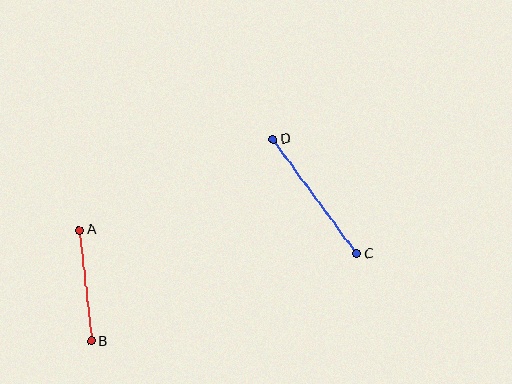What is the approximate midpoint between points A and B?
The midpoint is at approximately (86, 286) pixels.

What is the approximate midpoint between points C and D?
The midpoint is at approximately (315, 197) pixels.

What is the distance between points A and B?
The distance is approximately 112 pixels.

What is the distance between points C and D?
The distance is approximately 142 pixels.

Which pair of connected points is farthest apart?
Points C and D are farthest apart.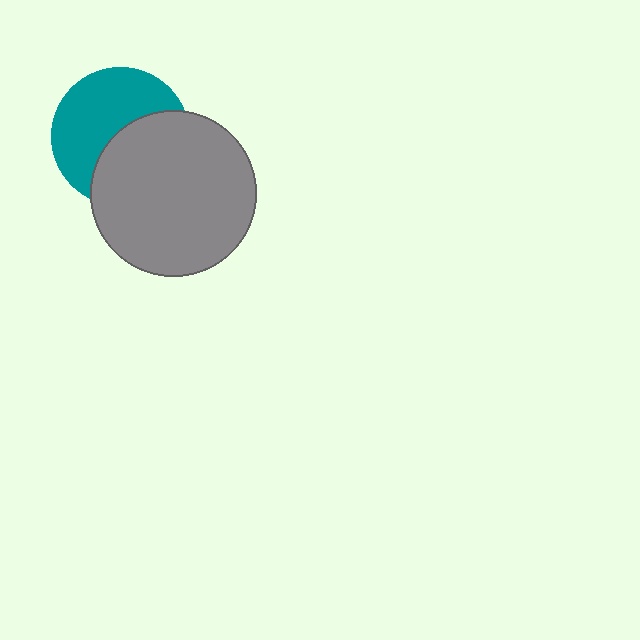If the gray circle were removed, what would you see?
You would see the complete teal circle.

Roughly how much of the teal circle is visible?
About half of it is visible (roughly 54%).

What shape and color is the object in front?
The object in front is a gray circle.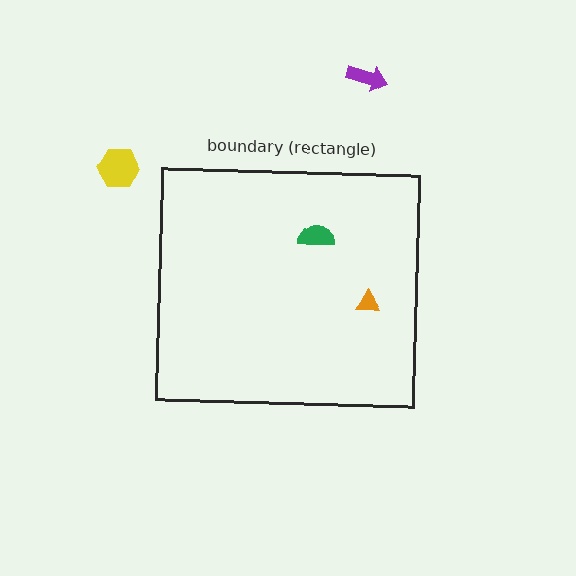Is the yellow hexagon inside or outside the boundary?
Outside.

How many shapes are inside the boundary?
2 inside, 2 outside.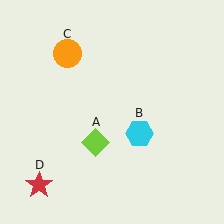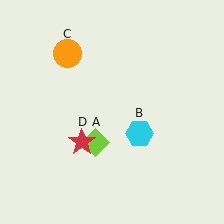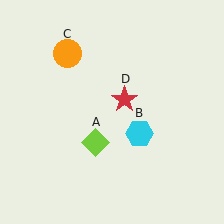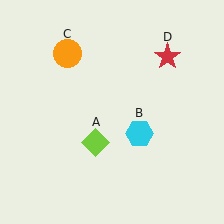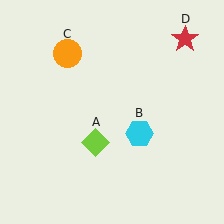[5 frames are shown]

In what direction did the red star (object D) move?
The red star (object D) moved up and to the right.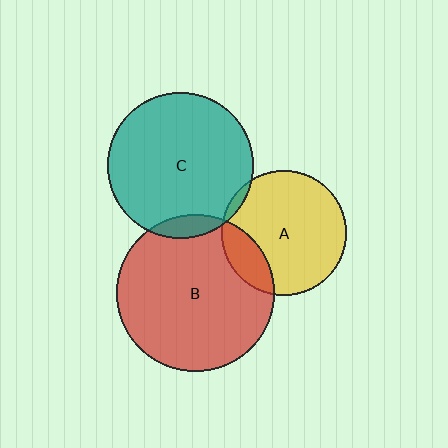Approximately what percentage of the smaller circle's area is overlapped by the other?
Approximately 5%.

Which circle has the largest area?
Circle B (red).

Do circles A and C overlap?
Yes.